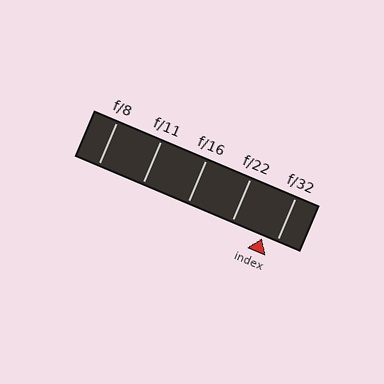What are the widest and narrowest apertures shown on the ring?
The widest aperture shown is f/8 and the narrowest is f/32.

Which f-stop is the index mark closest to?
The index mark is closest to f/32.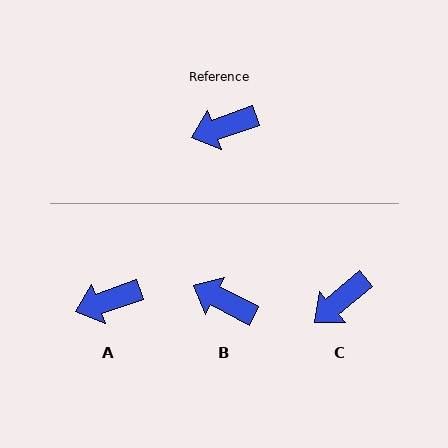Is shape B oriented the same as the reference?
No, it is off by about 46 degrees.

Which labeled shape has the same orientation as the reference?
A.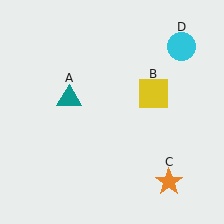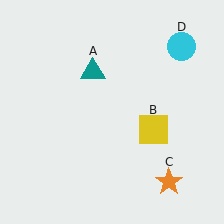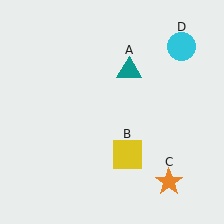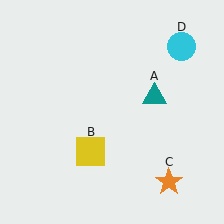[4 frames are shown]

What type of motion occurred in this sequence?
The teal triangle (object A), yellow square (object B) rotated clockwise around the center of the scene.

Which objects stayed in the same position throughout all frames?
Orange star (object C) and cyan circle (object D) remained stationary.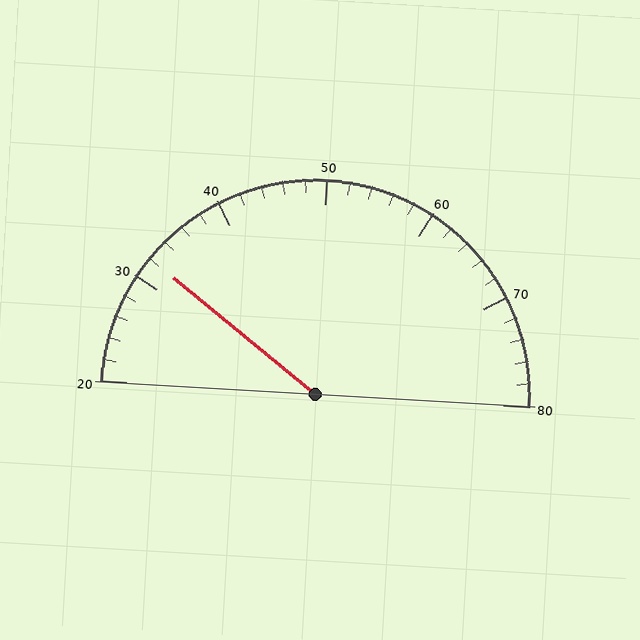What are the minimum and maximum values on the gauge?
The gauge ranges from 20 to 80.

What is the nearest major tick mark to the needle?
The nearest major tick mark is 30.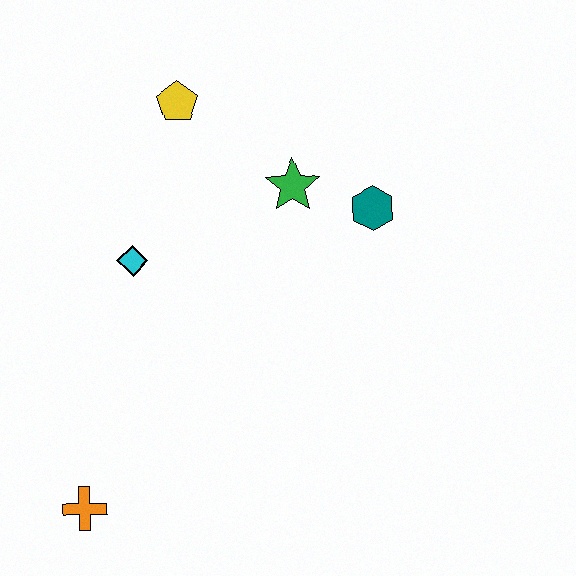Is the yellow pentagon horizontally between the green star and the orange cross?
Yes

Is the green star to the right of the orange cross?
Yes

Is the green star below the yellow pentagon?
Yes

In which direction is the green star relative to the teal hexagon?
The green star is to the left of the teal hexagon.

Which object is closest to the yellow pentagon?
The green star is closest to the yellow pentagon.